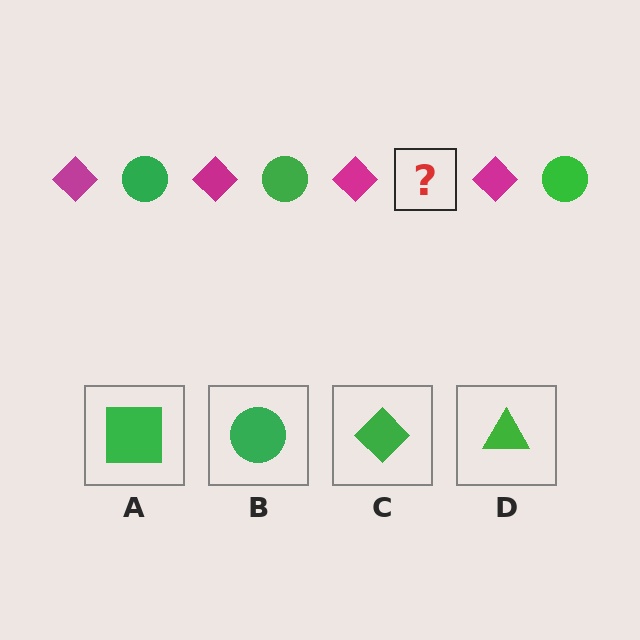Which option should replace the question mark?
Option B.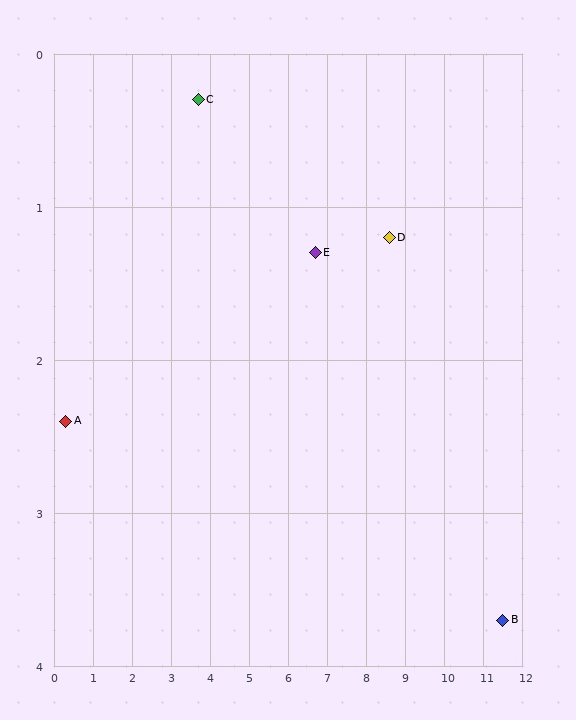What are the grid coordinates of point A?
Point A is at approximately (0.3, 2.4).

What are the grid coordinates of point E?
Point E is at approximately (6.7, 1.3).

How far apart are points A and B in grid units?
Points A and B are about 11.3 grid units apart.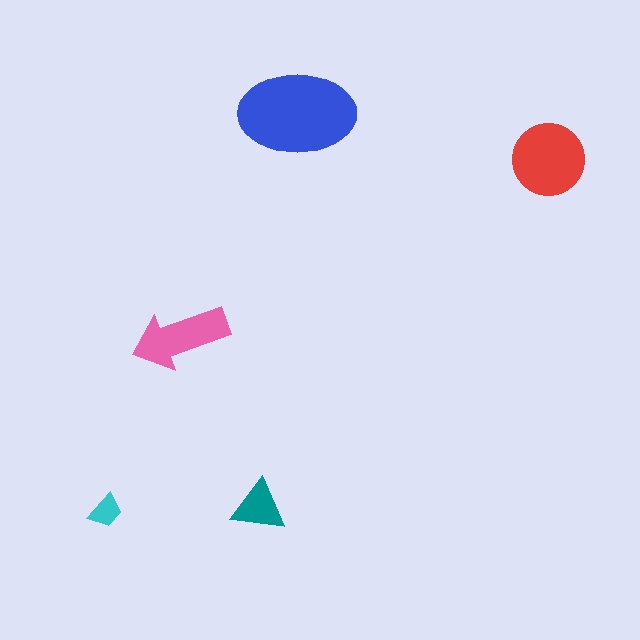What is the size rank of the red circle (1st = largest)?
2nd.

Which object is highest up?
The blue ellipse is topmost.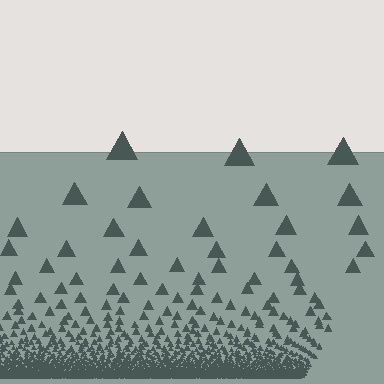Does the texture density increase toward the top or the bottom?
Density increases toward the bottom.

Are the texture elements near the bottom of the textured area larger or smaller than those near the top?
Smaller. The gradient is inverted — elements near the bottom are smaller and denser.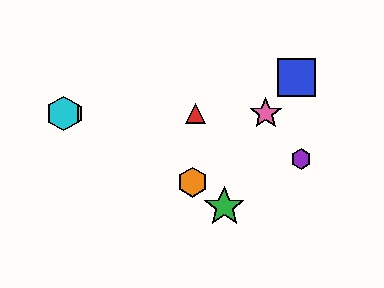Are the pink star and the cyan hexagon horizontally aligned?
Yes, both are at y≈114.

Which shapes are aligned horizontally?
The red triangle, the yellow hexagon, the cyan hexagon, the pink star are aligned horizontally.